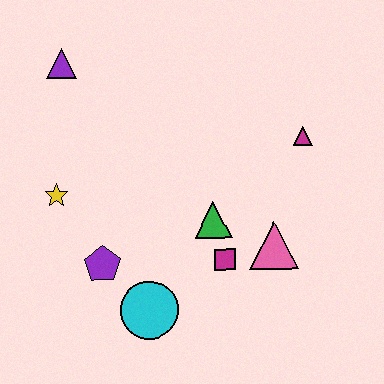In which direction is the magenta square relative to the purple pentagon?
The magenta square is to the right of the purple pentagon.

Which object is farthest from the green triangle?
The purple triangle is farthest from the green triangle.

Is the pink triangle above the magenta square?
Yes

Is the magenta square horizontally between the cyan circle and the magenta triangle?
Yes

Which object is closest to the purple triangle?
The yellow star is closest to the purple triangle.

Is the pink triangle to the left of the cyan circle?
No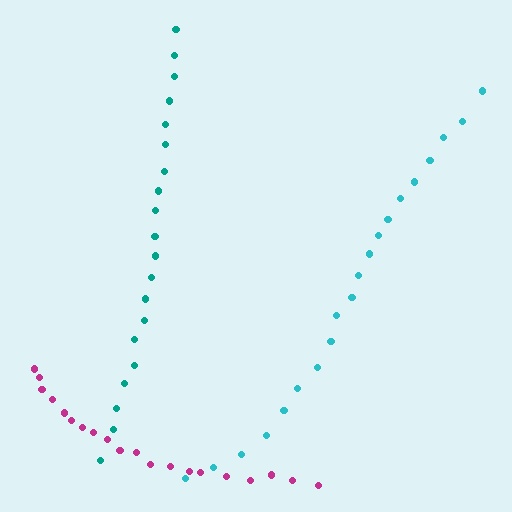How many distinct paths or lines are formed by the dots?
There are 3 distinct paths.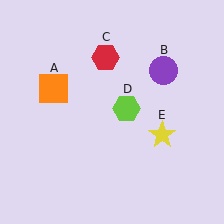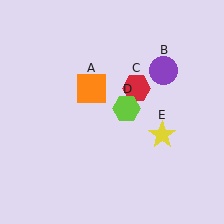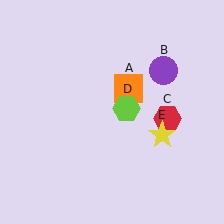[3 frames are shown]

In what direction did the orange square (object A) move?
The orange square (object A) moved right.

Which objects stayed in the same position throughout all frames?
Purple circle (object B) and lime hexagon (object D) and yellow star (object E) remained stationary.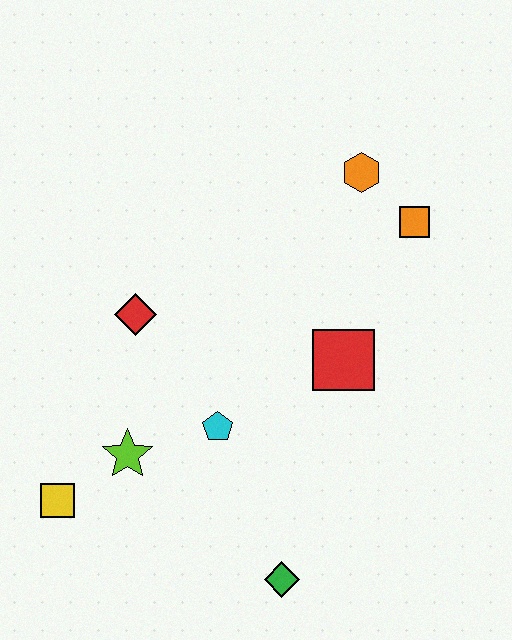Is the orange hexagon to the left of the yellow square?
No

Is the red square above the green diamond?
Yes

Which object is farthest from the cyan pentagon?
The orange hexagon is farthest from the cyan pentagon.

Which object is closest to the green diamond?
The cyan pentagon is closest to the green diamond.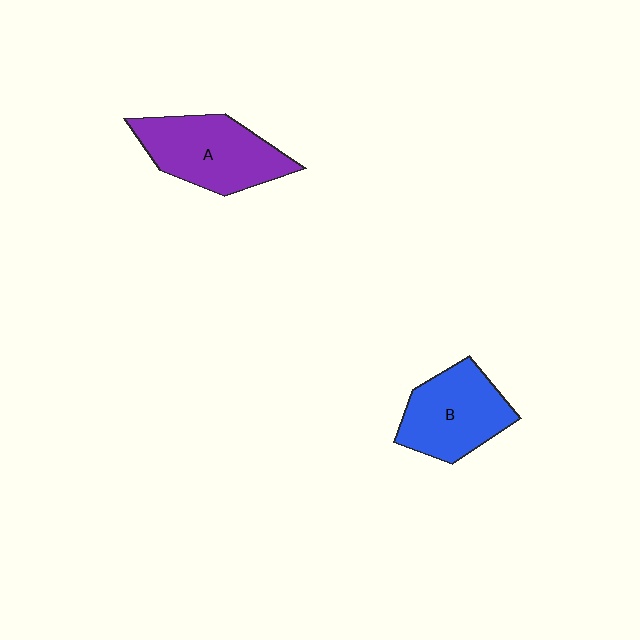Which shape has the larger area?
Shape A (purple).